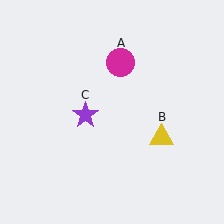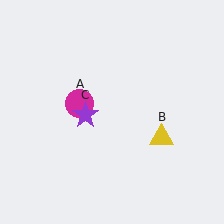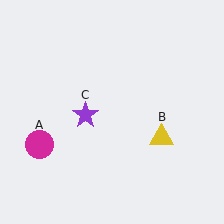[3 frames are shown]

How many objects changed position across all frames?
1 object changed position: magenta circle (object A).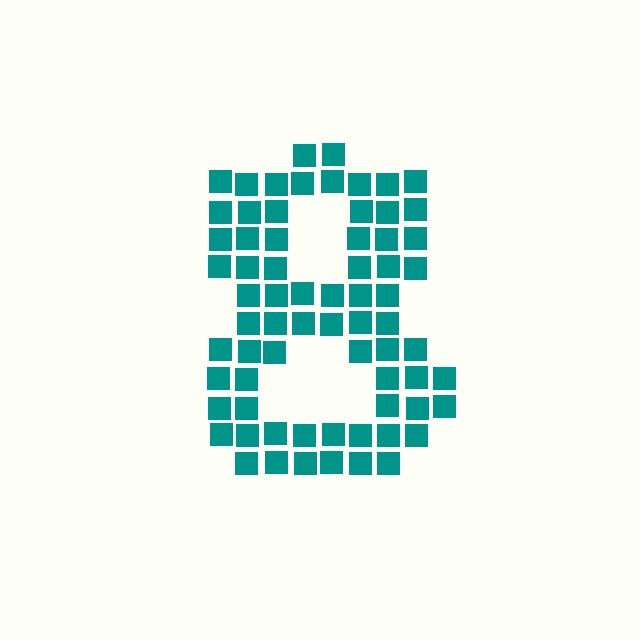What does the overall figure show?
The overall figure shows the digit 8.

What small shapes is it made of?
It is made of small squares.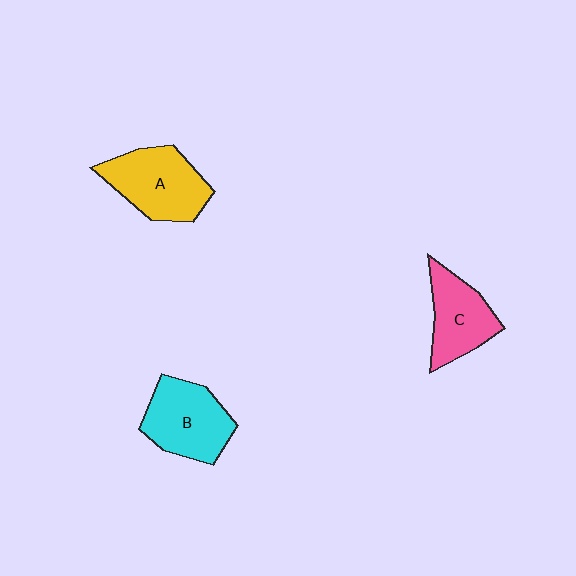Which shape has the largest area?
Shape A (yellow).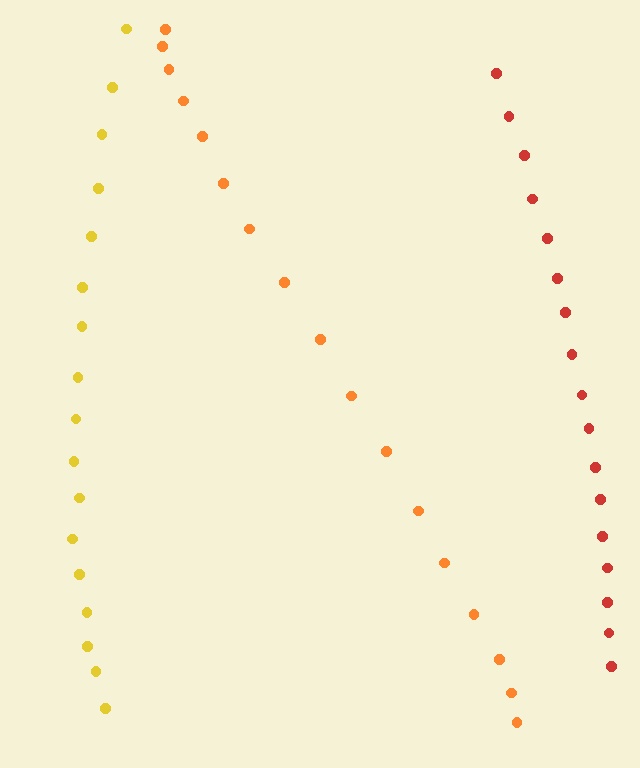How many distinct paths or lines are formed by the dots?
There are 3 distinct paths.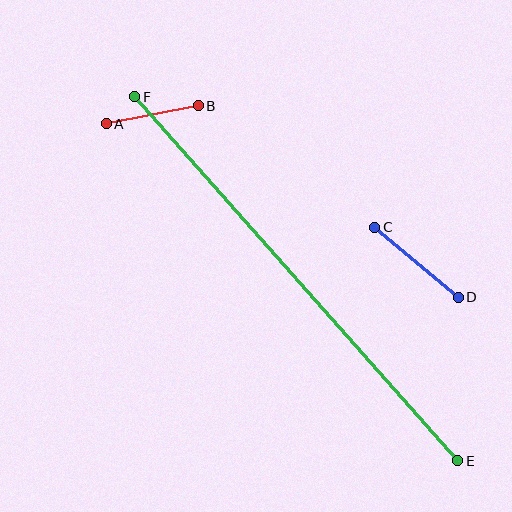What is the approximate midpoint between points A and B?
The midpoint is at approximately (152, 115) pixels.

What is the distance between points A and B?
The distance is approximately 94 pixels.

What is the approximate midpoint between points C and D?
The midpoint is at approximately (417, 262) pixels.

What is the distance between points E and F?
The distance is approximately 487 pixels.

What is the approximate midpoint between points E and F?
The midpoint is at approximately (296, 279) pixels.